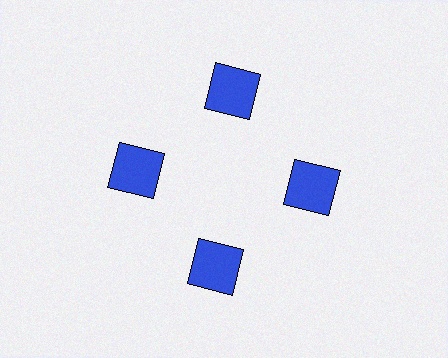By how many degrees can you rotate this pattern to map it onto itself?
The pattern maps onto itself every 90 degrees of rotation.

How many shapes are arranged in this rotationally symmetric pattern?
There are 4 shapes, arranged in 4 groups of 1.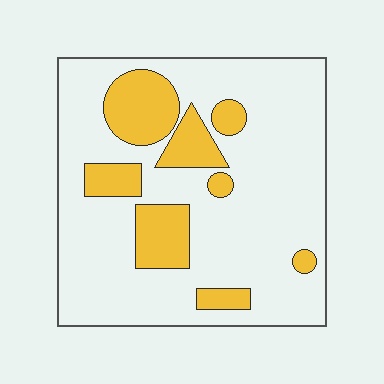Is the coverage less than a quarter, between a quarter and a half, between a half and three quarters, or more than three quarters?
Less than a quarter.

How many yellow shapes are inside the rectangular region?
8.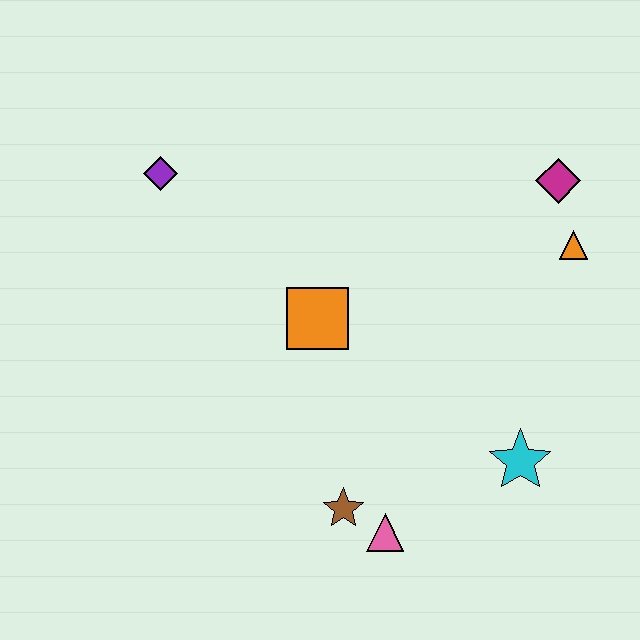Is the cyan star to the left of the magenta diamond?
Yes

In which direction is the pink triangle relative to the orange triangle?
The pink triangle is below the orange triangle.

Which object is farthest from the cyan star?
The purple diamond is farthest from the cyan star.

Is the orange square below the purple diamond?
Yes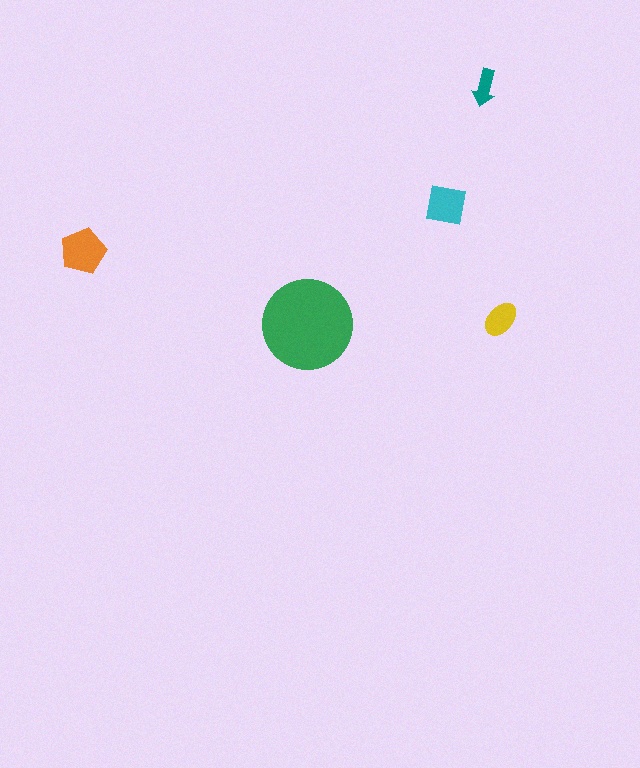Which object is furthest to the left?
The orange pentagon is leftmost.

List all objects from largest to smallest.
The green circle, the orange pentagon, the cyan square, the yellow ellipse, the teal arrow.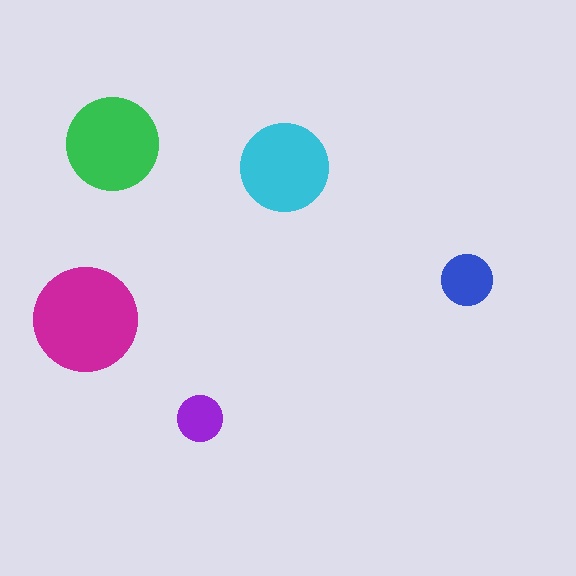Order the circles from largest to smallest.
the magenta one, the green one, the cyan one, the blue one, the purple one.